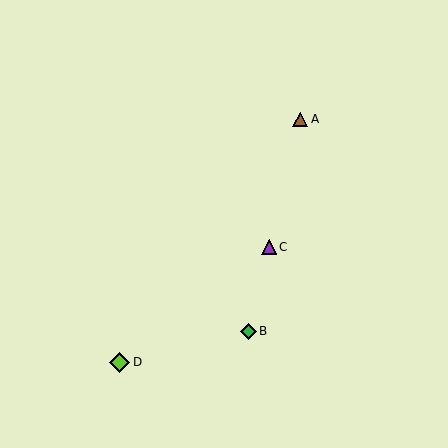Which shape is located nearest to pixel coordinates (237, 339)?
The green diamond (labeled B) at (248, 331) is nearest to that location.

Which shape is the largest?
The lime diamond (labeled D) is the largest.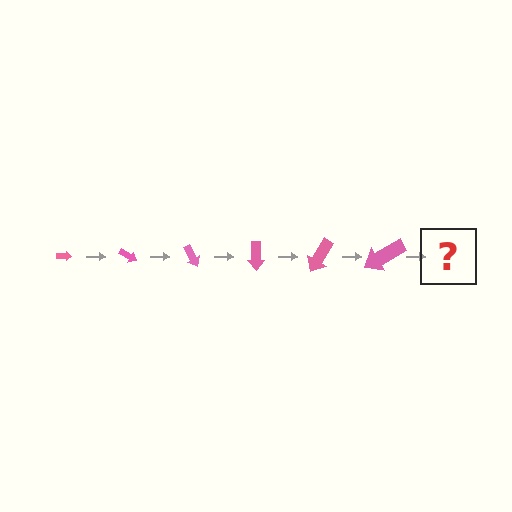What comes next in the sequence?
The next element should be an arrow, larger than the previous one and rotated 180 degrees from the start.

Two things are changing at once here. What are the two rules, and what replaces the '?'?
The two rules are that the arrow grows larger each step and it rotates 30 degrees each step. The '?' should be an arrow, larger than the previous one and rotated 180 degrees from the start.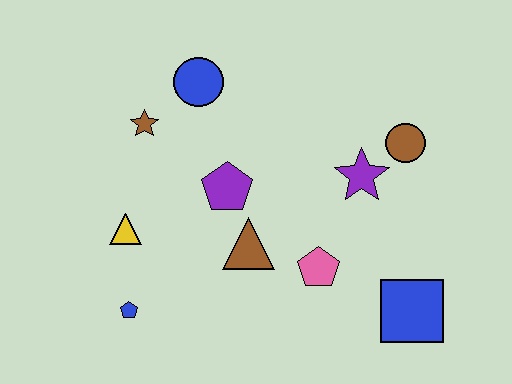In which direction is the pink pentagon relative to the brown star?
The pink pentagon is to the right of the brown star.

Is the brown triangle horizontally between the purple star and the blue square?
No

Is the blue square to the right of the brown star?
Yes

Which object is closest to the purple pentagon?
The brown triangle is closest to the purple pentagon.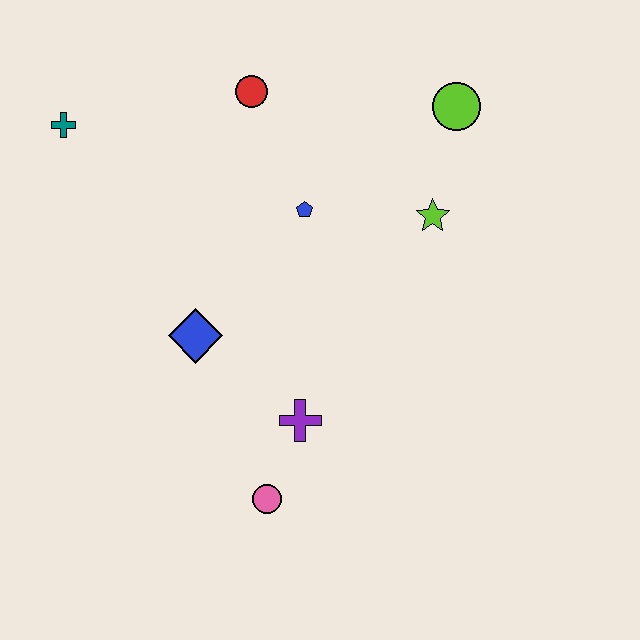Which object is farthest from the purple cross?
The teal cross is farthest from the purple cross.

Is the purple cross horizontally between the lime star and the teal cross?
Yes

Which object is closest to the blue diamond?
The purple cross is closest to the blue diamond.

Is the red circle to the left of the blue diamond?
No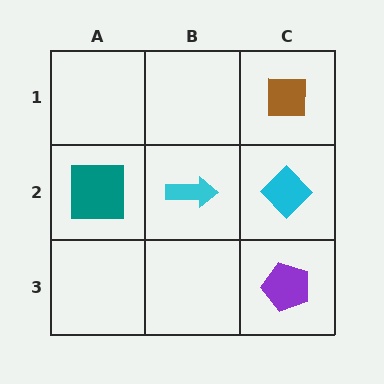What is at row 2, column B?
A cyan arrow.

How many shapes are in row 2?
3 shapes.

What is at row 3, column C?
A purple pentagon.